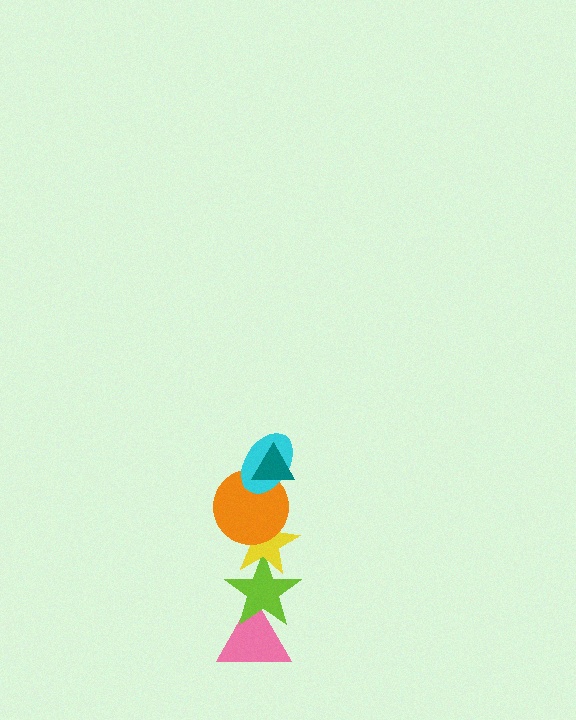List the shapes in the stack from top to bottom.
From top to bottom: the teal triangle, the cyan ellipse, the orange circle, the yellow star, the lime star, the pink triangle.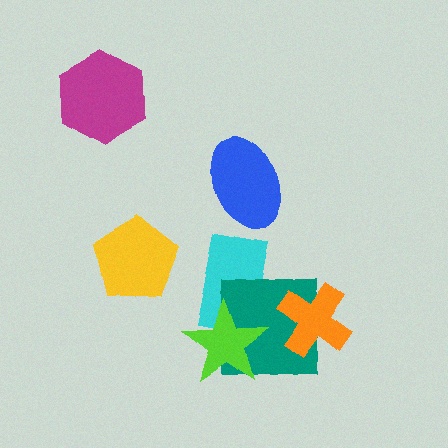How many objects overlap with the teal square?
3 objects overlap with the teal square.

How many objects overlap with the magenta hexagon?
0 objects overlap with the magenta hexagon.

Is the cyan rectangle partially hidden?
Yes, it is partially covered by another shape.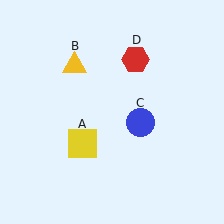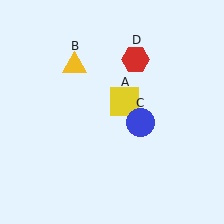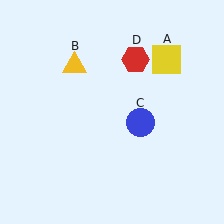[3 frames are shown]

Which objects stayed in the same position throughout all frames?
Yellow triangle (object B) and blue circle (object C) and red hexagon (object D) remained stationary.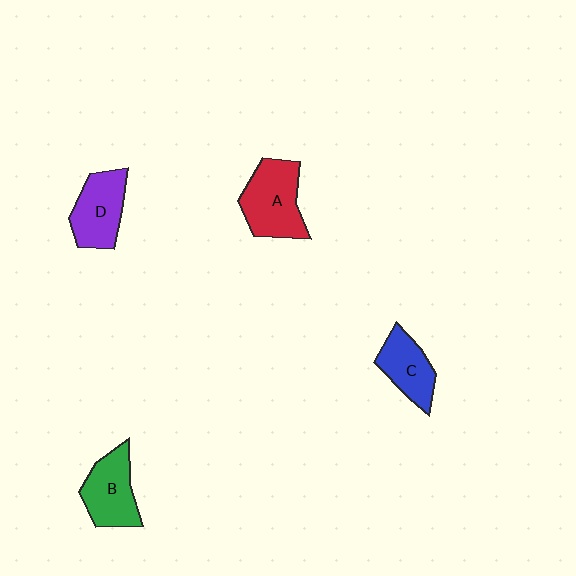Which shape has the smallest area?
Shape C (blue).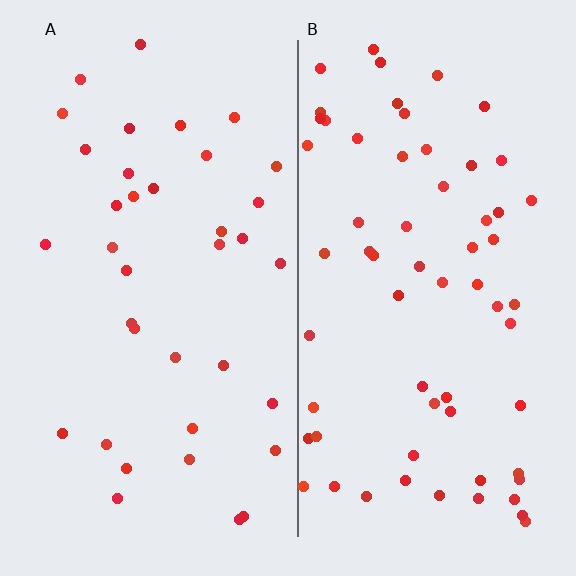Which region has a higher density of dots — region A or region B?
B (the right).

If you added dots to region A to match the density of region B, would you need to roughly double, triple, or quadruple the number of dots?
Approximately double.